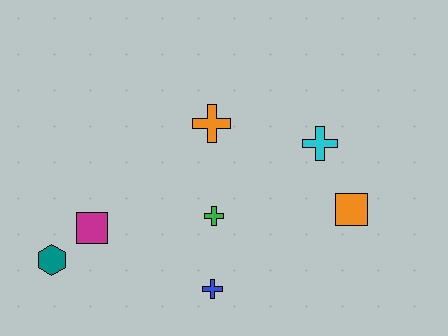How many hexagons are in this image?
There is 1 hexagon.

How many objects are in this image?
There are 7 objects.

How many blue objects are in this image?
There is 1 blue object.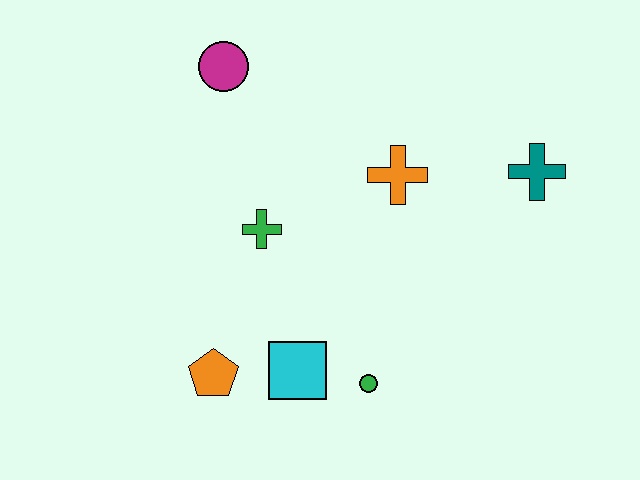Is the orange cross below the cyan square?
No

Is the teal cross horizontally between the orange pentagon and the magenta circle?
No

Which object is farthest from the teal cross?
The orange pentagon is farthest from the teal cross.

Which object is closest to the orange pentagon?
The cyan square is closest to the orange pentagon.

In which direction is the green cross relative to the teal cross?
The green cross is to the left of the teal cross.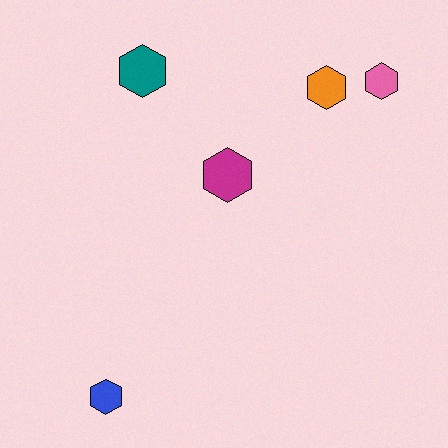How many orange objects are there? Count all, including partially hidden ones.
There is 1 orange object.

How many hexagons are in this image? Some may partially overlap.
There are 5 hexagons.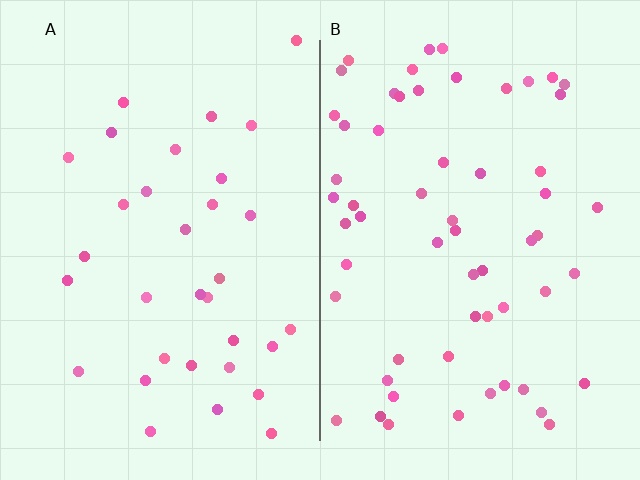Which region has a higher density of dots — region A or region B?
B (the right).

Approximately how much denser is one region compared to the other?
Approximately 1.8× — region B over region A.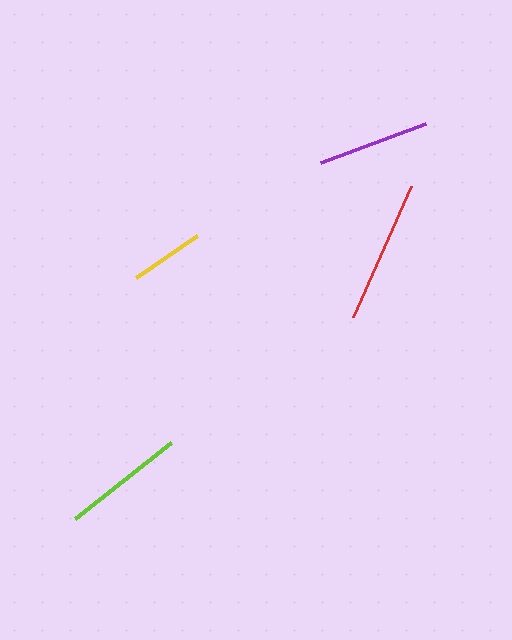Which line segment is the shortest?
The yellow line is the shortest at approximately 74 pixels.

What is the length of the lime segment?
The lime segment is approximately 123 pixels long.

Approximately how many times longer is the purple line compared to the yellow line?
The purple line is approximately 1.5 times the length of the yellow line.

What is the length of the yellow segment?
The yellow segment is approximately 74 pixels long.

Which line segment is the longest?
The red line is the longest at approximately 143 pixels.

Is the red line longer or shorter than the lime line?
The red line is longer than the lime line.